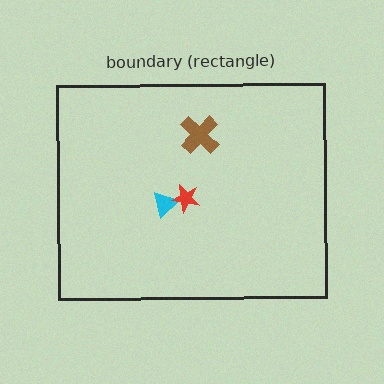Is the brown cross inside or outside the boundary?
Inside.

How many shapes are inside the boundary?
3 inside, 0 outside.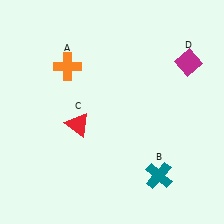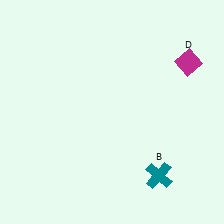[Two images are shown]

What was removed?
The red triangle (C), the orange cross (A) were removed in Image 2.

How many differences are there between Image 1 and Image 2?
There are 2 differences between the two images.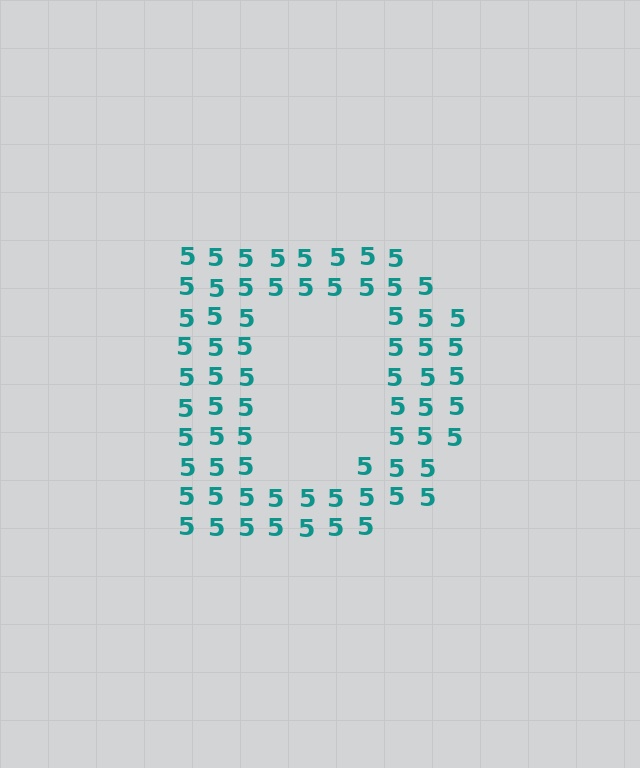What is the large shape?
The large shape is the letter D.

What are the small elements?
The small elements are digit 5's.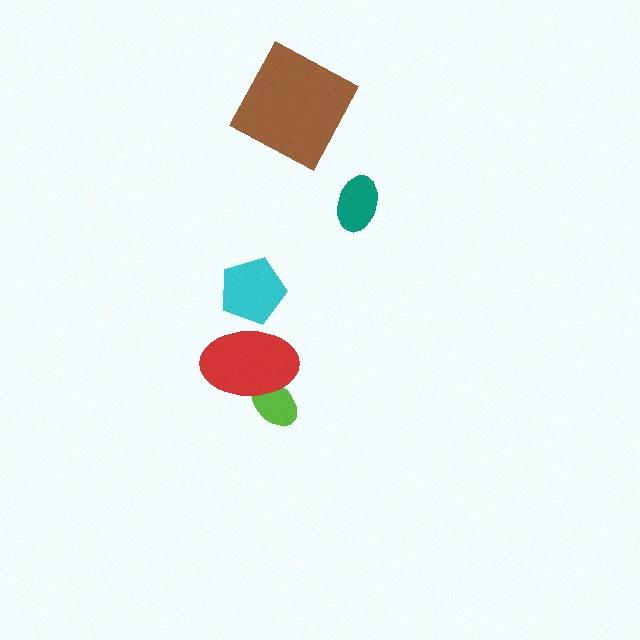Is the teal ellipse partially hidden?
No, no other shape covers it.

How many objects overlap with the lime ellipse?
1 object overlaps with the lime ellipse.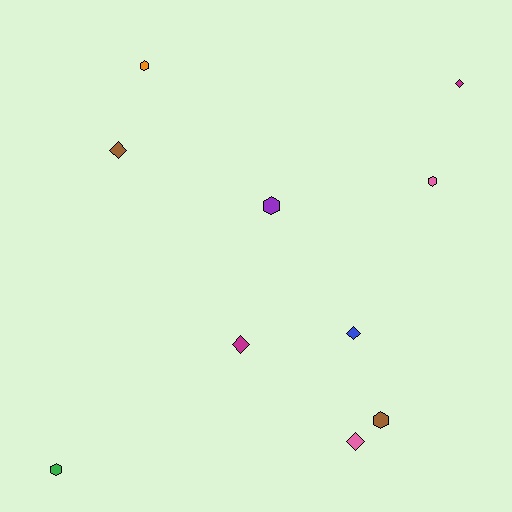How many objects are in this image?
There are 10 objects.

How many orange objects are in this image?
There is 1 orange object.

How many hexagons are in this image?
There are 5 hexagons.